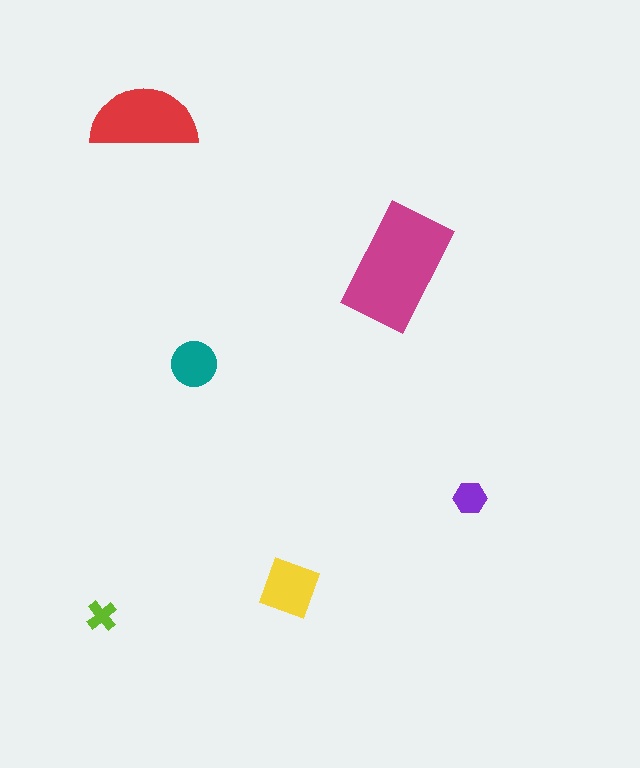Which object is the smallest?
The lime cross.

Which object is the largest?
The magenta rectangle.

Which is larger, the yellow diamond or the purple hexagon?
The yellow diamond.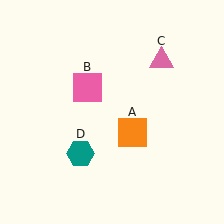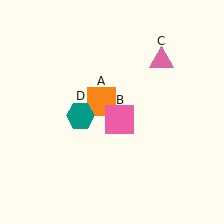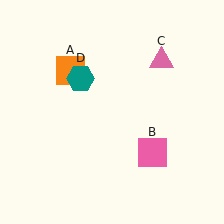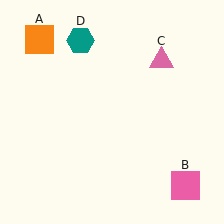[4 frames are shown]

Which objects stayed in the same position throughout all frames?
Pink triangle (object C) remained stationary.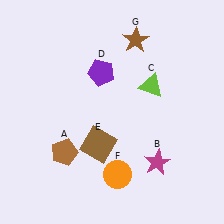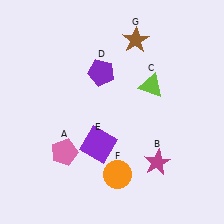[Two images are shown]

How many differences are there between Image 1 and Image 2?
There are 2 differences between the two images.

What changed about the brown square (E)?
In Image 1, E is brown. In Image 2, it changed to purple.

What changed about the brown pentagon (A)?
In Image 1, A is brown. In Image 2, it changed to pink.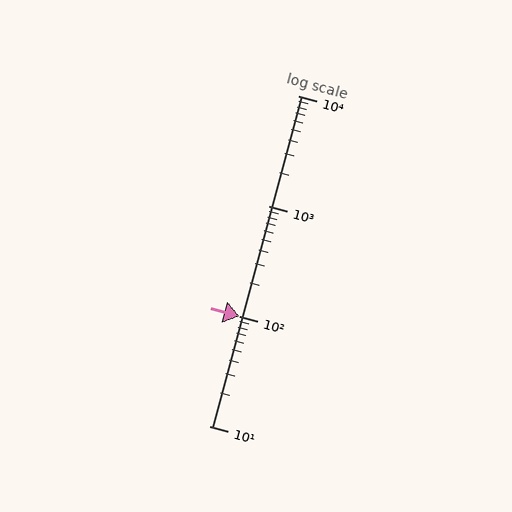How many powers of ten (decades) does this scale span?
The scale spans 3 decades, from 10 to 10000.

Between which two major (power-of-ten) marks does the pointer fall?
The pointer is between 100 and 1000.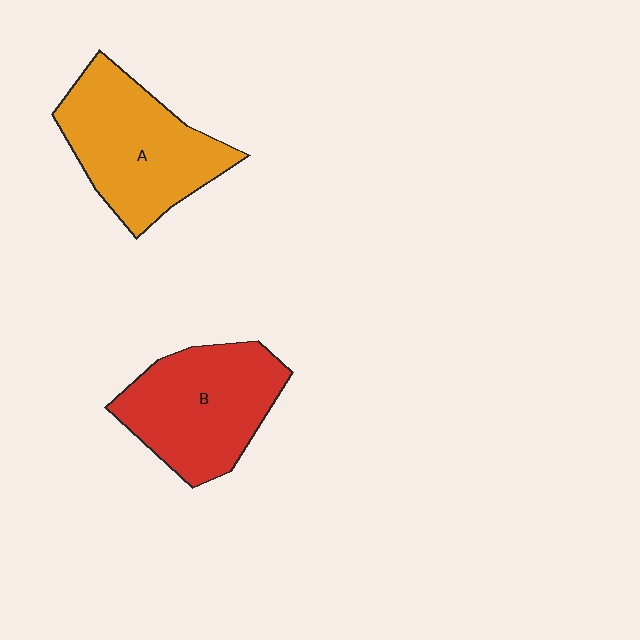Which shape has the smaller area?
Shape B (red).